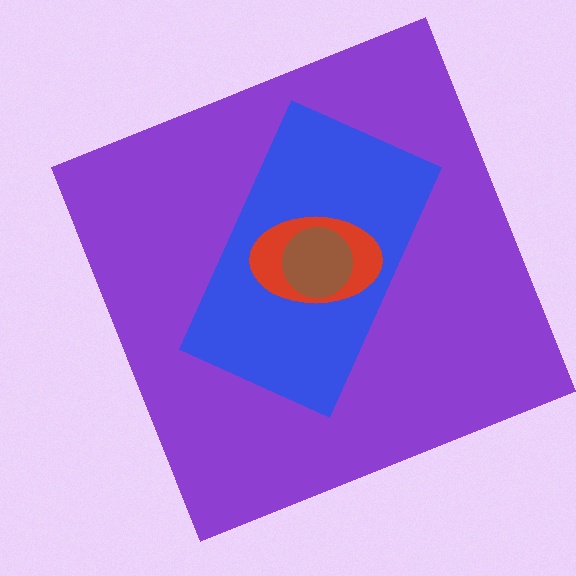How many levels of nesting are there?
4.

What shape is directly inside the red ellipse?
The brown circle.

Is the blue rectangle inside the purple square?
Yes.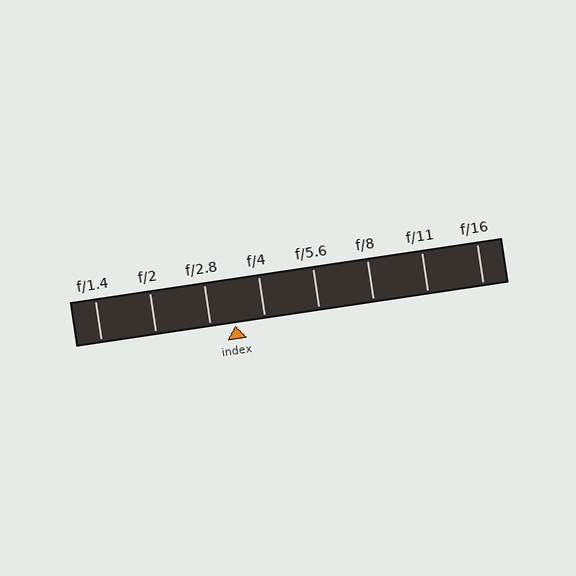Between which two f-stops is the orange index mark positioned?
The index mark is between f/2.8 and f/4.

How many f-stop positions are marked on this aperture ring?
There are 8 f-stop positions marked.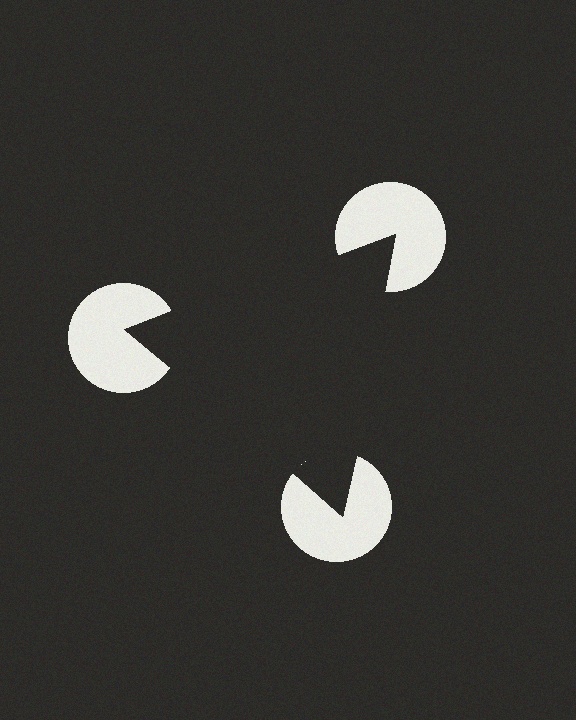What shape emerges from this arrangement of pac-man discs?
An illusory triangle — its edges are inferred from the aligned wedge cuts in the pac-man discs, not physically drawn.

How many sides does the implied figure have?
3 sides.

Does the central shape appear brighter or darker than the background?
It typically appears slightly darker than the background, even though no actual brightness change is drawn.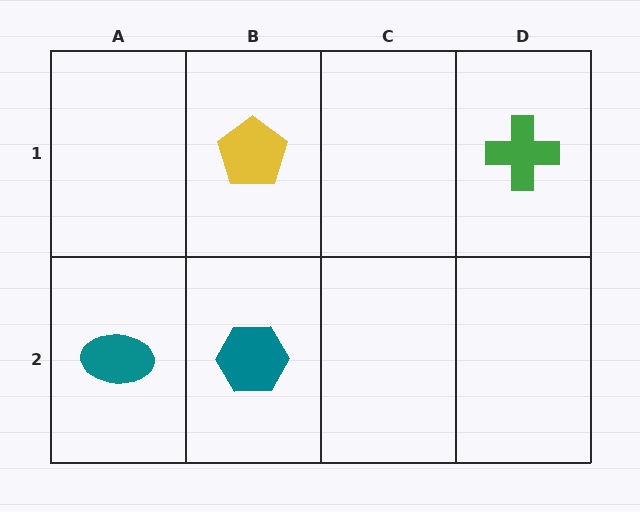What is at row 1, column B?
A yellow pentagon.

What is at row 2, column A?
A teal ellipse.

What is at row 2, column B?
A teal hexagon.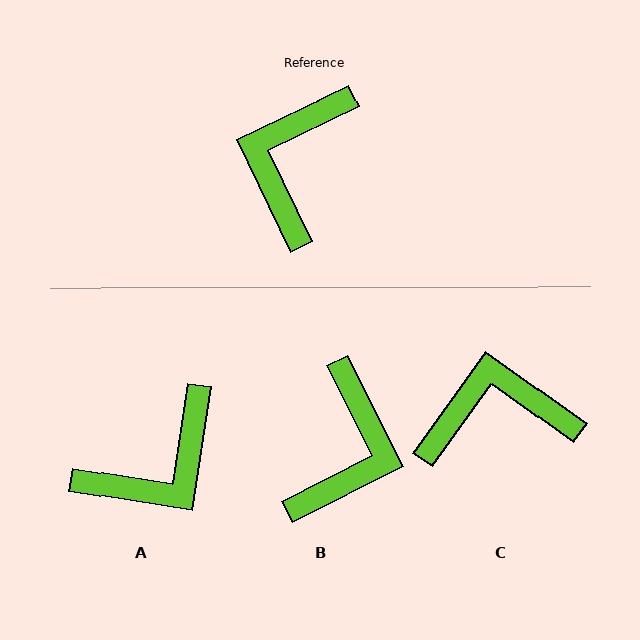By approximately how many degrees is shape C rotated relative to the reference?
Approximately 61 degrees clockwise.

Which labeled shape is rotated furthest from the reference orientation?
B, about 179 degrees away.